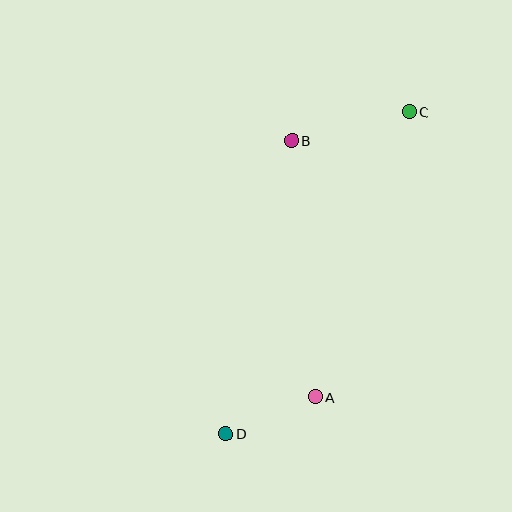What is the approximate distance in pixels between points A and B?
The distance between A and B is approximately 258 pixels.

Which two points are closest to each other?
Points A and D are closest to each other.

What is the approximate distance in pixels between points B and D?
The distance between B and D is approximately 301 pixels.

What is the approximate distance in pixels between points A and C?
The distance between A and C is approximately 300 pixels.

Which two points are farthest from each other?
Points C and D are farthest from each other.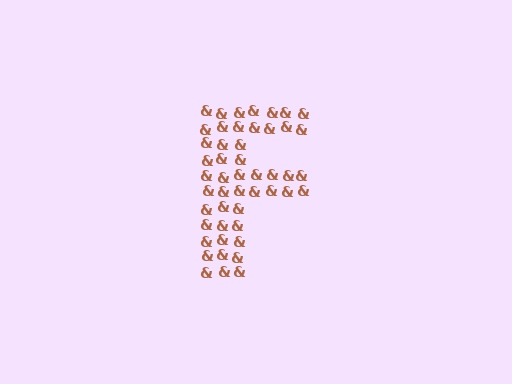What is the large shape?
The large shape is the letter F.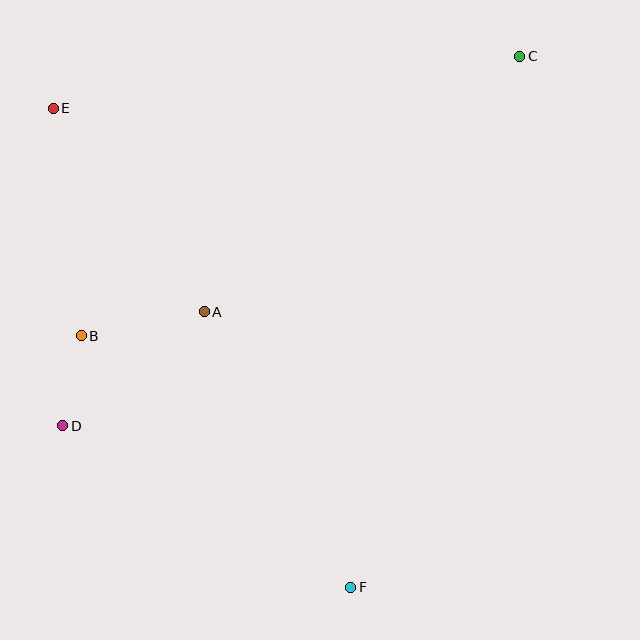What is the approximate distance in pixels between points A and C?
The distance between A and C is approximately 406 pixels.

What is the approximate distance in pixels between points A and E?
The distance between A and E is approximately 253 pixels.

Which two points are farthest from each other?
Points C and D are farthest from each other.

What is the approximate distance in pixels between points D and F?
The distance between D and F is approximately 330 pixels.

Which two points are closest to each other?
Points B and D are closest to each other.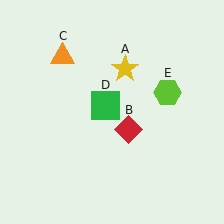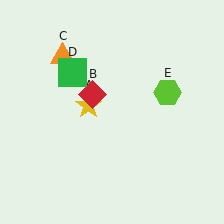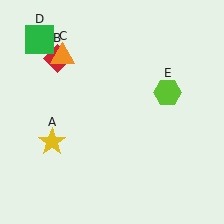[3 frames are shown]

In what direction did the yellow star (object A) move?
The yellow star (object A) moved down and to the left.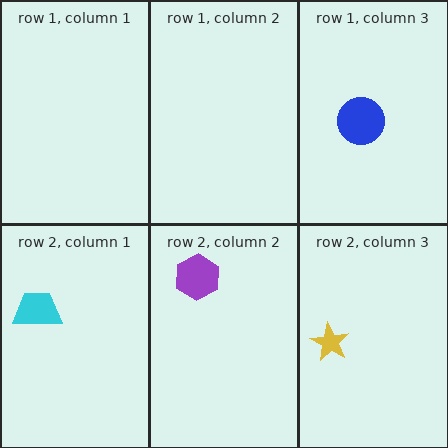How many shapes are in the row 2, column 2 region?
1.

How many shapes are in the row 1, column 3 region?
1.